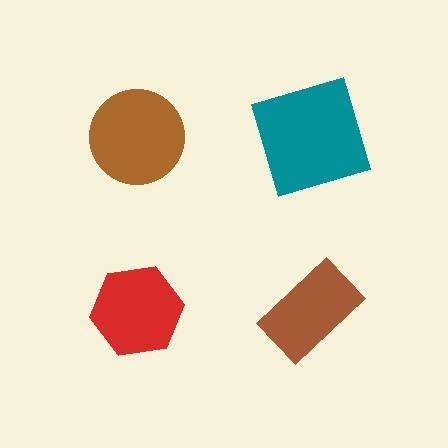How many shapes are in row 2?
2 shapes.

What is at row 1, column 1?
A brown circle.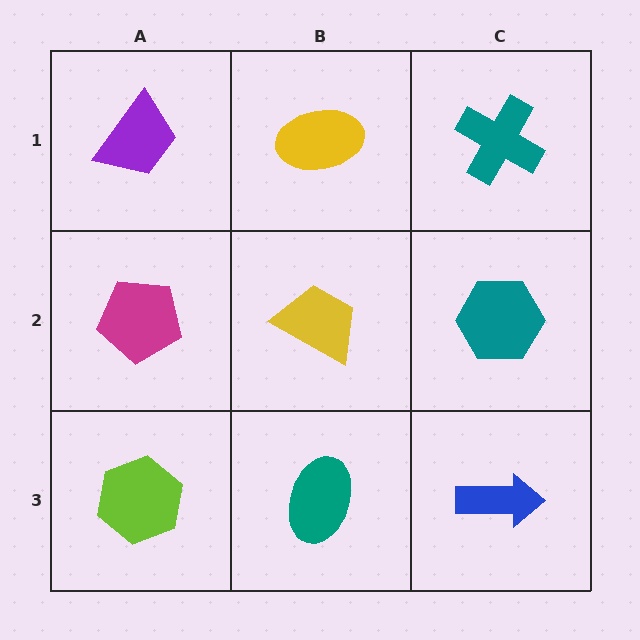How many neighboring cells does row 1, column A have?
2.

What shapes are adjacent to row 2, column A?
A purple trapezoid (row 1, column A), a lime hexagon (row 3, column A), a yellow trapezoid (row 2, column B).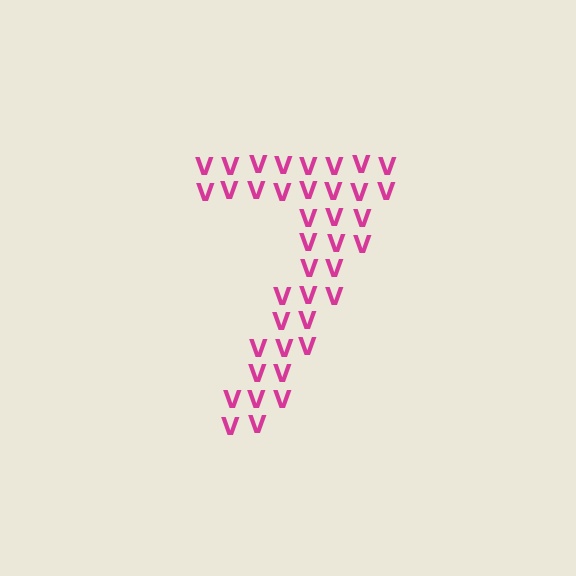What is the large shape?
The large shape is the digit 7.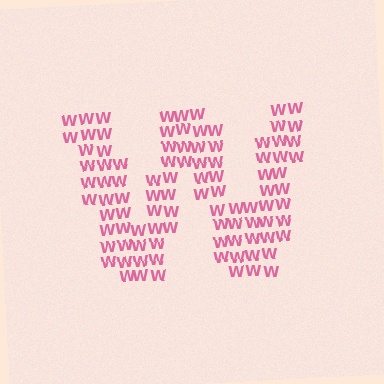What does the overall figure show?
The overall figure shows the letter W.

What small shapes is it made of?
It is made of small letter W's.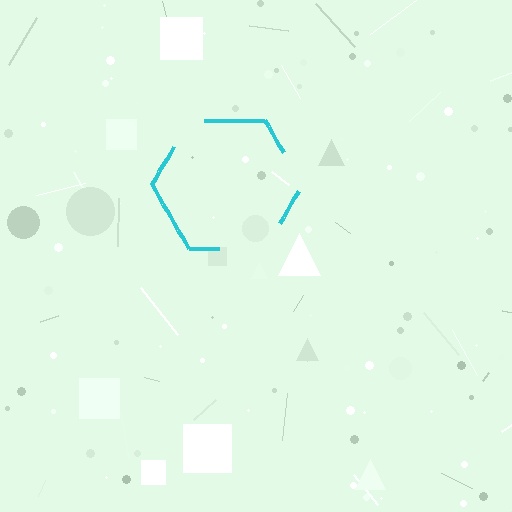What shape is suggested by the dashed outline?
The dashed outline suggests a hexagon.